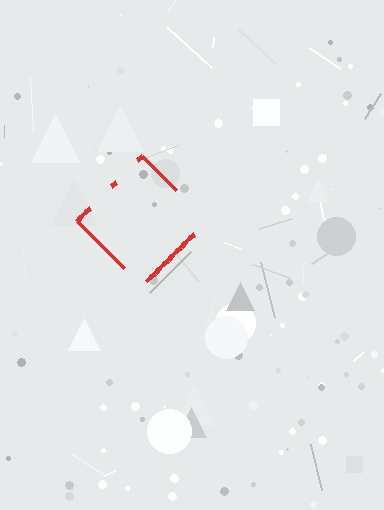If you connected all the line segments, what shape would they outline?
They would outline a diamond.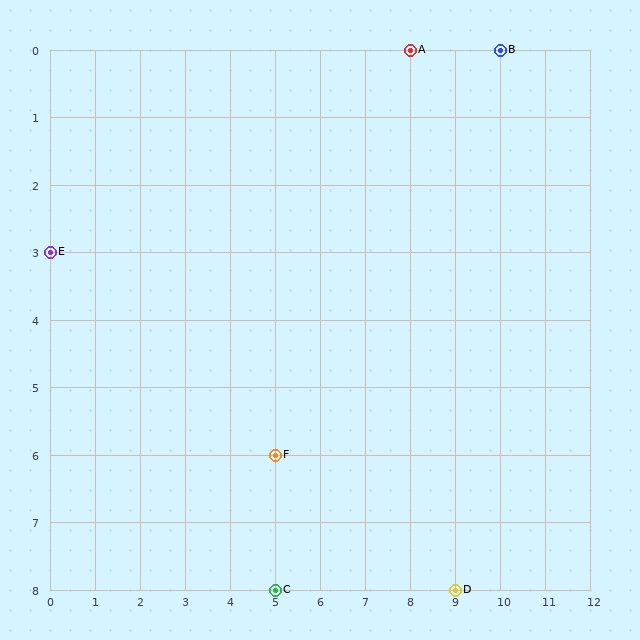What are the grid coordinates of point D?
Point D is at grid coordinates (9, 8).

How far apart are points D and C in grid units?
Points D and C are 4 columns apart.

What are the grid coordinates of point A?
Point A is at grid coordinates (8, 0).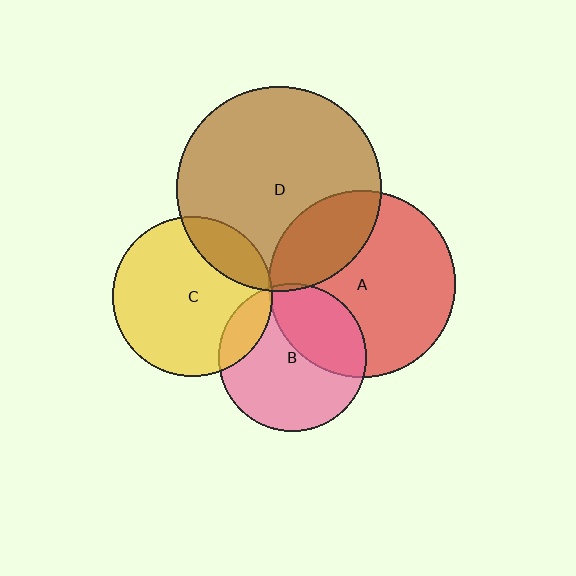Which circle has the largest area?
Circle D (brown).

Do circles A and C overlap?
Yes.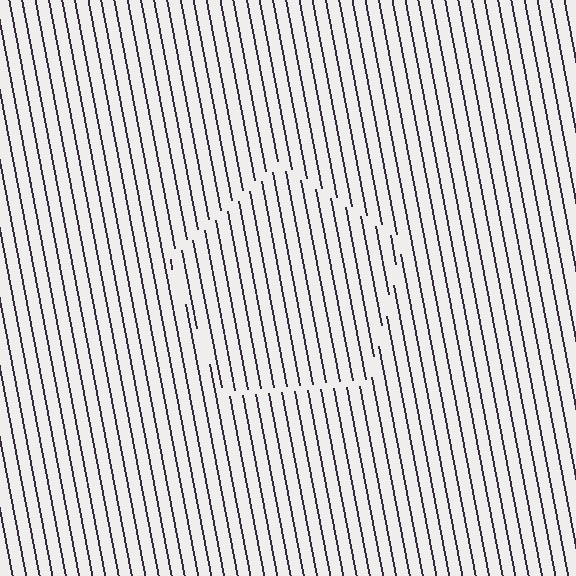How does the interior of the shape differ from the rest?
The interior of the shape contains the same grating, shifted by half a period — the contour is defined by the phase discontinuity where line-ends from the inner and outer gratings abut.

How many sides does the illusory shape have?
5 sides — the line-ends trace a pentagon.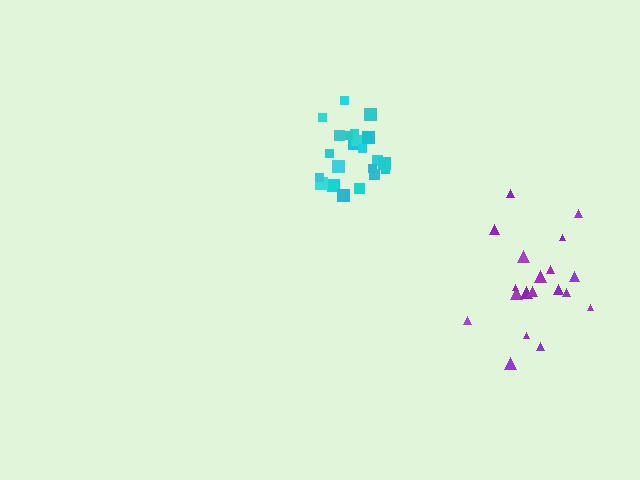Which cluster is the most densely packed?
Cyan.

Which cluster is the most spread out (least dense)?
Purple.